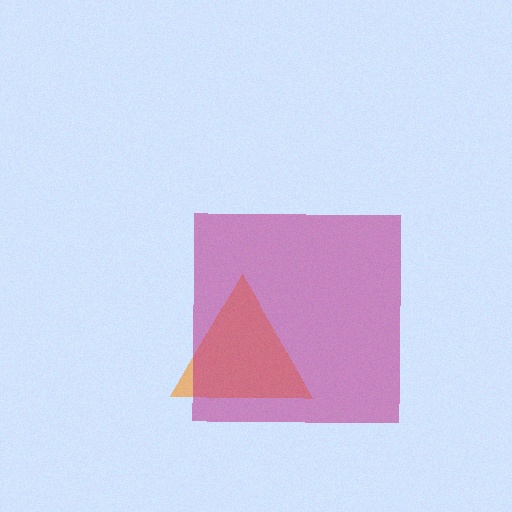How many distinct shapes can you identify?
There are 2 distinct shapes: an orange triangle, a magenta square.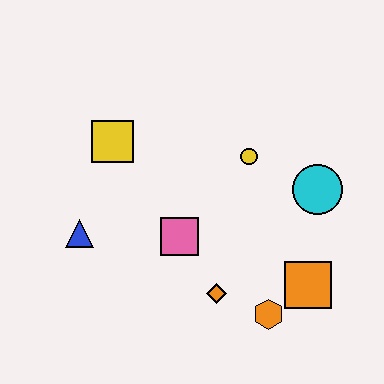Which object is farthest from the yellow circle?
The blue triangle is farthest from the yellow circle.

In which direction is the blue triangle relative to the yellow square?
The blue triangle is below the yellow square.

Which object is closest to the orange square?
The orange hexagon is closest to the orange square.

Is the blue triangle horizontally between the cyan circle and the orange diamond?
No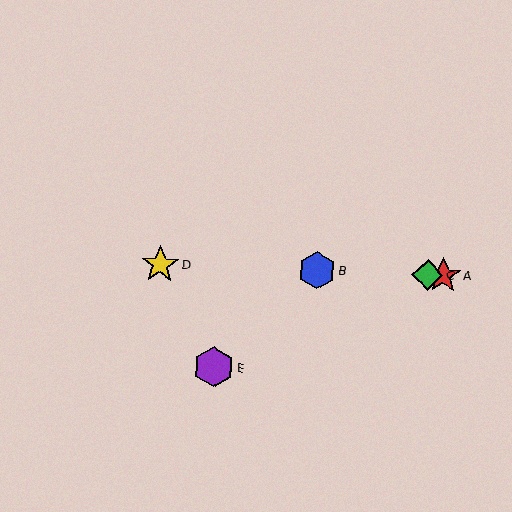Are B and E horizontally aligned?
No, B is at y≈270 and E is at y≈367.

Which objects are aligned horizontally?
Objects A, B, C, D are aligned horizontally.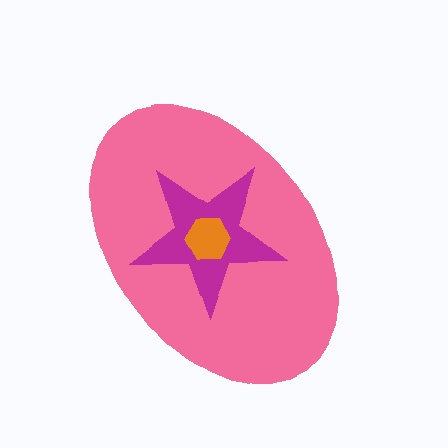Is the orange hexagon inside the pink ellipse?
Yes.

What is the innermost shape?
The orange hexagon.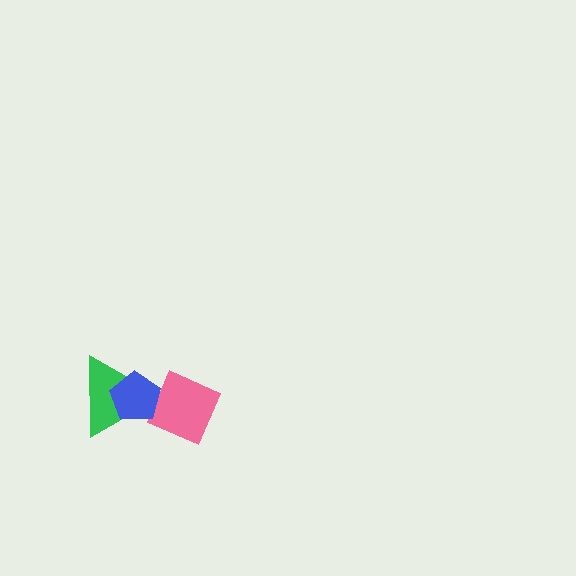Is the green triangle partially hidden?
Yes, it is partially covered by another shape.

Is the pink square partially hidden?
No, no other shape covers it.